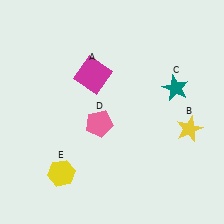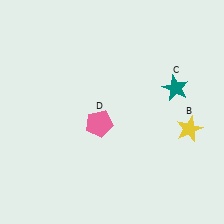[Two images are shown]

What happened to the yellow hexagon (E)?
The yellow hexagon (E) was removed in Image 2. It was in the bottom-left area of Image 1.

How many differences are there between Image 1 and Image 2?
There are 2 differences between the two images.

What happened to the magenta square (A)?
The magenta square (A) was removed in Image 2. It was in the top-left area of Image 1.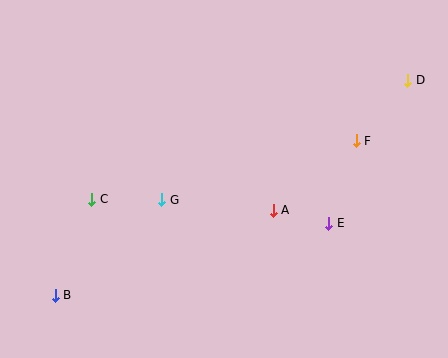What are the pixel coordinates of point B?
Point B is at (55, 295).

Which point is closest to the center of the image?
Point A at (273, 210) is closest to the center.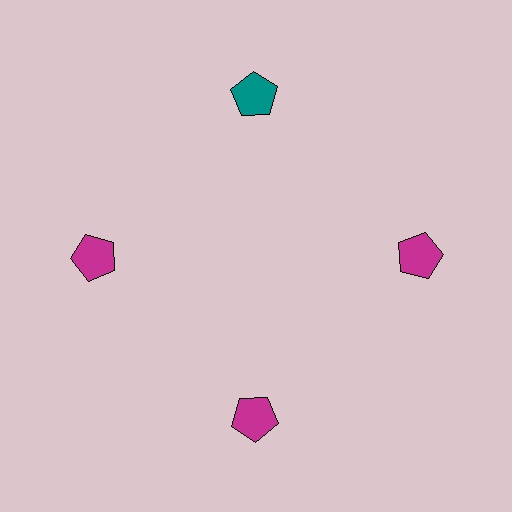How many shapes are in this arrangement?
There are 4 shapes arranged in a ring pattern.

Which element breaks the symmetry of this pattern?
The teal pentagon at roughly the 12 o'clock position breaks the symmetry. All other shapes are magenta pentagons.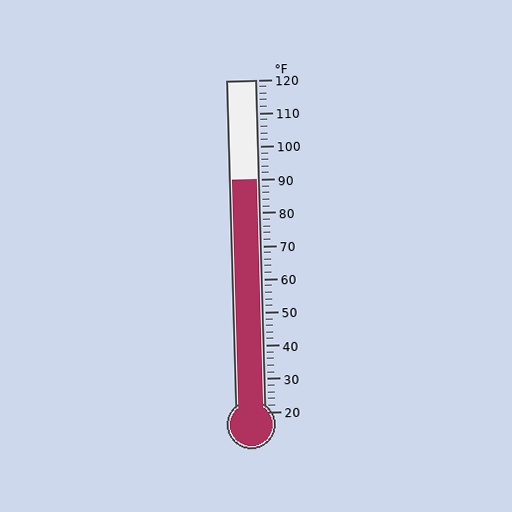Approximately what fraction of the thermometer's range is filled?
The thermometer is filled to approximately 70% of its range.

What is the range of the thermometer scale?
The thermometer scale ranges from 20°F to 120°F.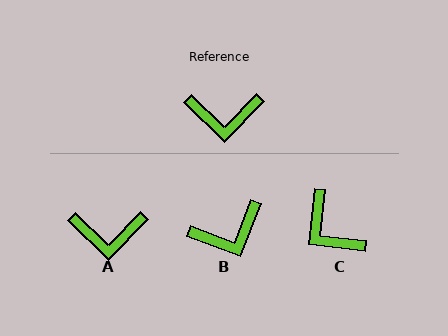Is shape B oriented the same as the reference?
No, it is off by about 23 degrees.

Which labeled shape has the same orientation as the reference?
A.